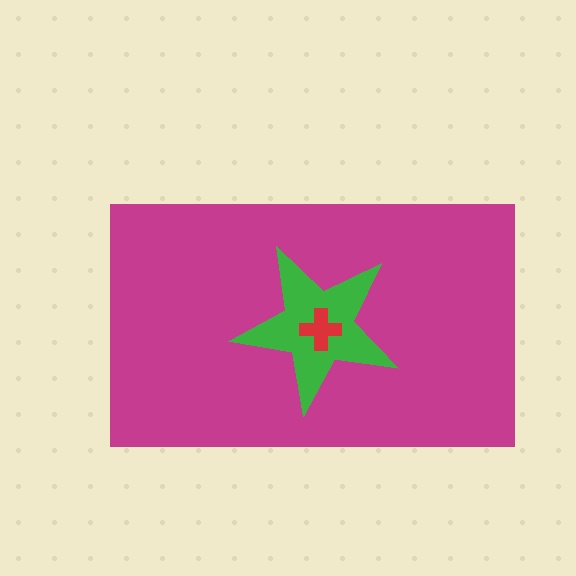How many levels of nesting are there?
3.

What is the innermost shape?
The red cross.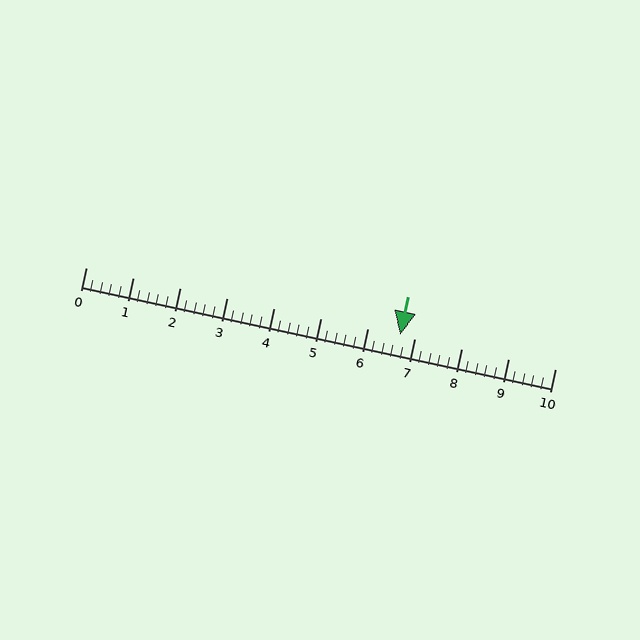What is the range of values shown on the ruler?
The ruler shows values from 0 to 10.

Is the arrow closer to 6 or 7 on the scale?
The arrow is closer to 7.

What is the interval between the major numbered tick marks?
The major tick marks are spaced 1 units apart.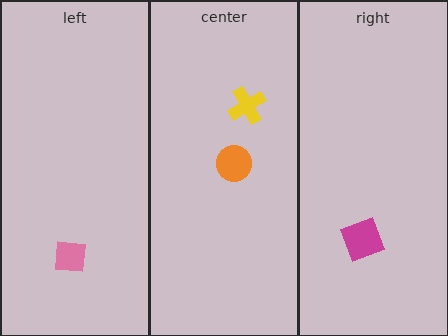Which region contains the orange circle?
The center region.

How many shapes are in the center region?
2.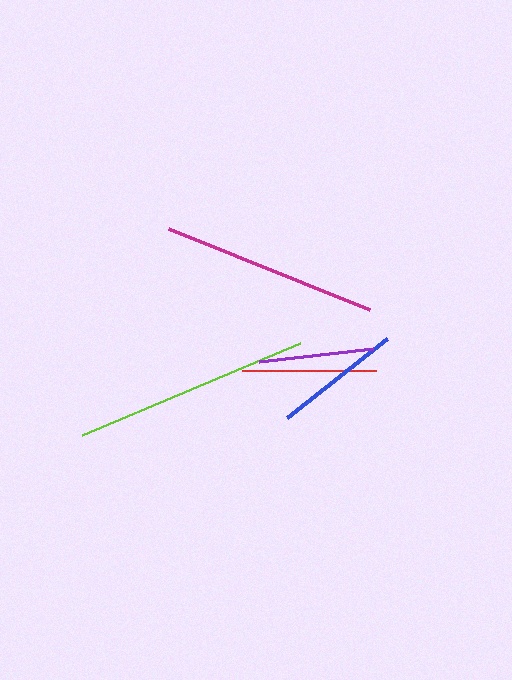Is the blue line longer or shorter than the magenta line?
The magenta line is longer than the blue line.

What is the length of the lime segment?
The lime segment is approximately 237 pixels long.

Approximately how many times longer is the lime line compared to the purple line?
The lime line is approximately 2.1 times the length of the purple line.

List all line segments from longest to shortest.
From longest to shortest: lime, magenta, red, blue, purple.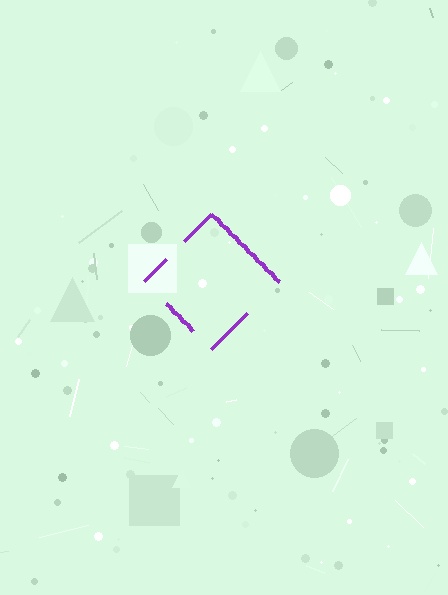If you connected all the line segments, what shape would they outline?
They would outline a diamond.